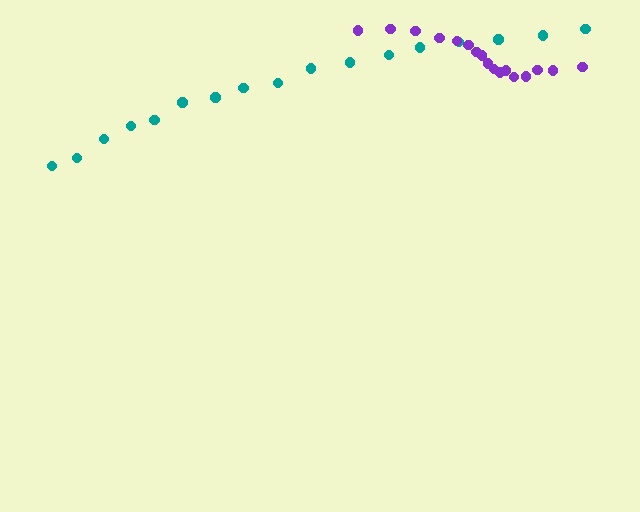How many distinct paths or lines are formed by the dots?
There are 2 distinct paths.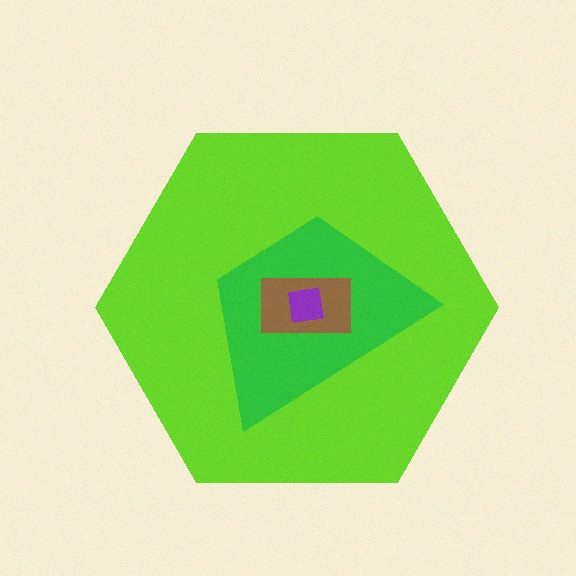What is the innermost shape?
The purple square.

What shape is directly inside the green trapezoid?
The brown rectangle.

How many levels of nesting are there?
4.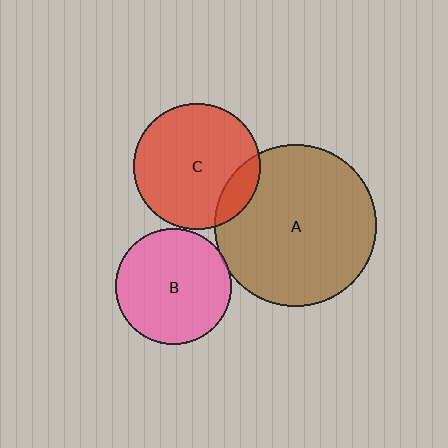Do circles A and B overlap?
Yes.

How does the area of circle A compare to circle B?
Approximately 2.0 times.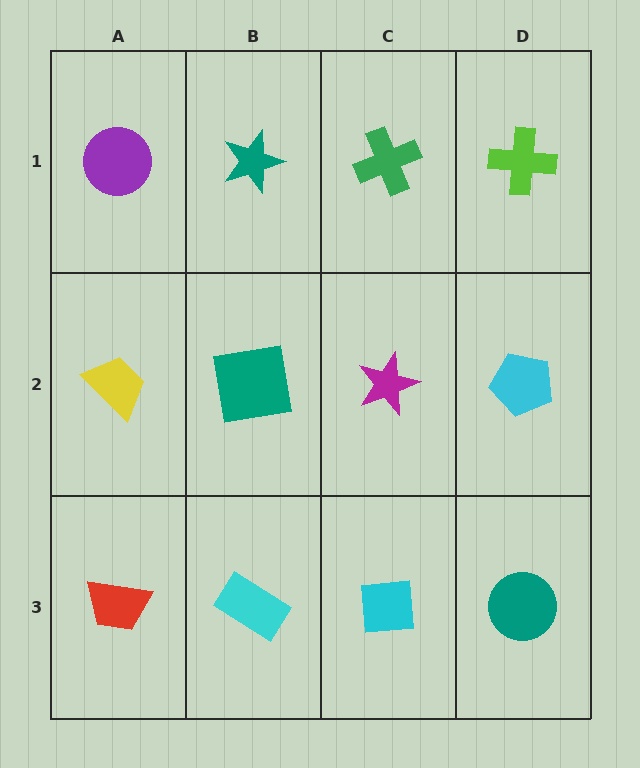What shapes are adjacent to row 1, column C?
A magenta star (row 2, column C), a teal star (row 1, column B), a lime cross (row 1, column D).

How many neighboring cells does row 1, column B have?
3.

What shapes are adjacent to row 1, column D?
A cyan pentagon (row 2, column D), a green cross (row 1, column C).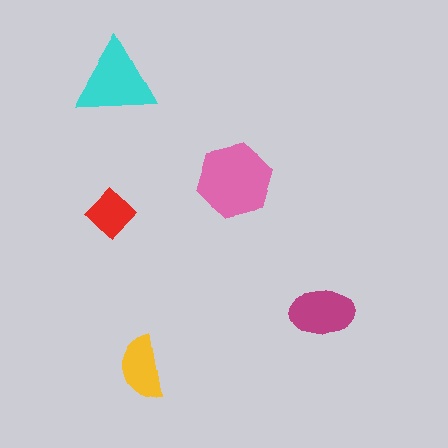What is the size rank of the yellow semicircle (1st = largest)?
4th.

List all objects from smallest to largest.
The red diamond, the yellow semicircle, the magenta ellipse, the cyan triangle, the pink hexagon.